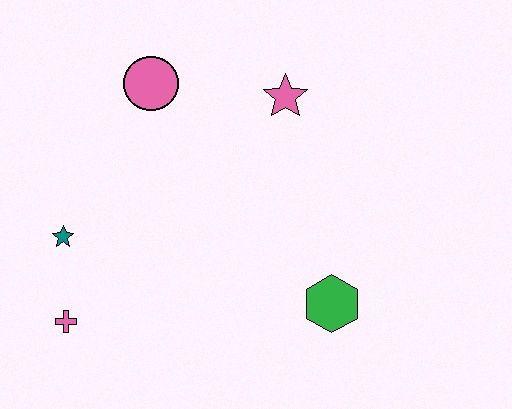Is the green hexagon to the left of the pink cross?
No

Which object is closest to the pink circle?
The pink star is closest to the pink circle.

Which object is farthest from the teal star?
The green hexagon is farthest from the teal star.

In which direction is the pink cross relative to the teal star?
The pink cross is below the teal star.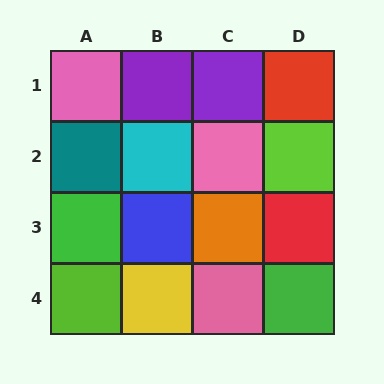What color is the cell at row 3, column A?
Green.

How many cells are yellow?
1 cell is yellow.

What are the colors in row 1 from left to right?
Pink, purple, purple, red.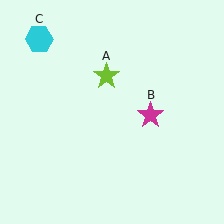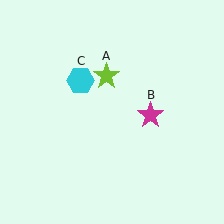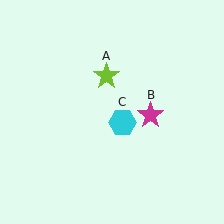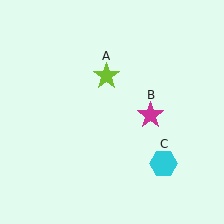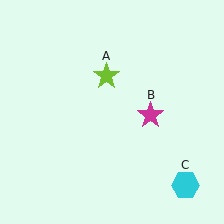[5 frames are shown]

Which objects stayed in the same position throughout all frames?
Lime star (object A) and magenta star (object B) remained stationary.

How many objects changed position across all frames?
1 object changed position: cyan hexagon (object C).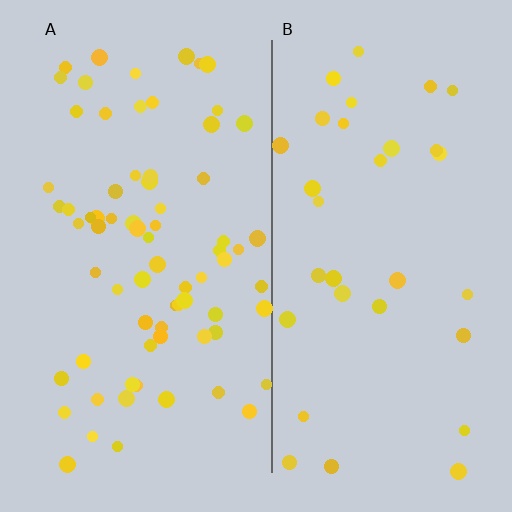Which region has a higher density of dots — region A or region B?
A (the left).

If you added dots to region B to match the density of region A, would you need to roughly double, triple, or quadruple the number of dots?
Approximately double.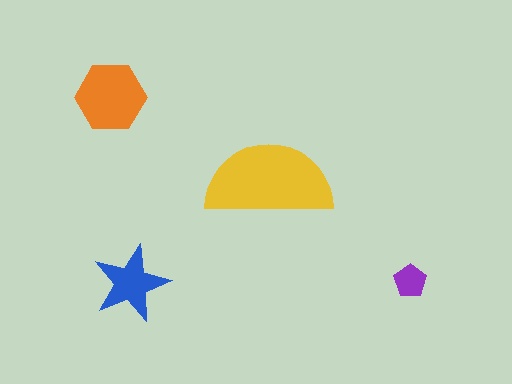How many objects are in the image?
There are 4 objects in the image.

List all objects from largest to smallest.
The yellow semicircle, the orange hexagon, the blue star, the purple pentagon.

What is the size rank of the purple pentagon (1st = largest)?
4th.